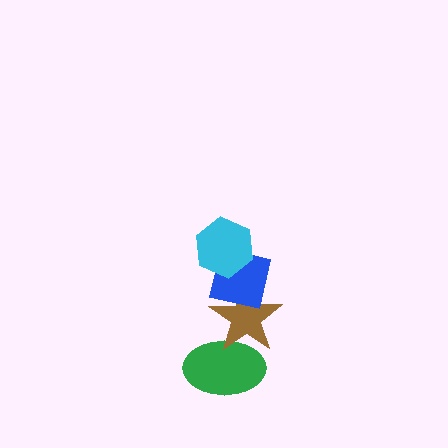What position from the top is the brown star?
The brown star is 3rd from the top.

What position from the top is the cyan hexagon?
The cyan hexagon is 1st from the top.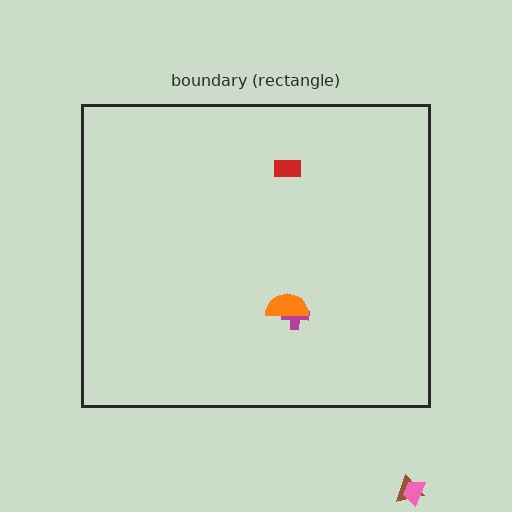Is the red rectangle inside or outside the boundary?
Inside.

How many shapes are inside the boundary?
3 inside, 2 outside.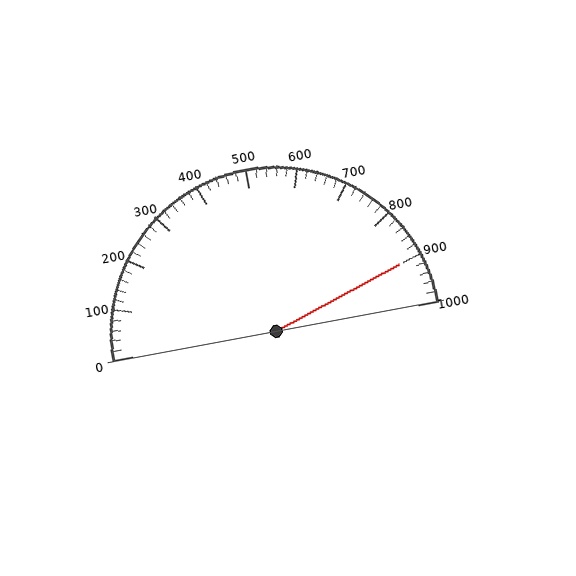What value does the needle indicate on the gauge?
The needle indicates approximately 900.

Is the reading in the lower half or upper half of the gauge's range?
The reading is in the upper half of the range (0 to 1000).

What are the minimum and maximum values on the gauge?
The gauge ranges from 0 to 1000.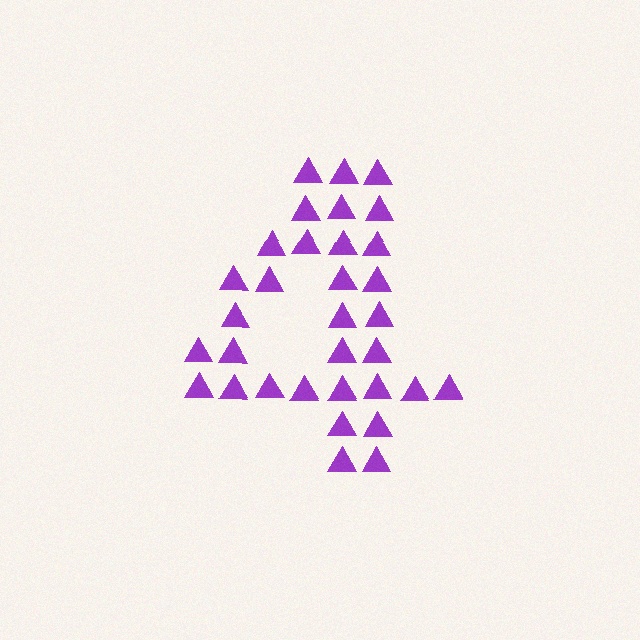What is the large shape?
The large shape is the digit 4.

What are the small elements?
The small elements are triangles.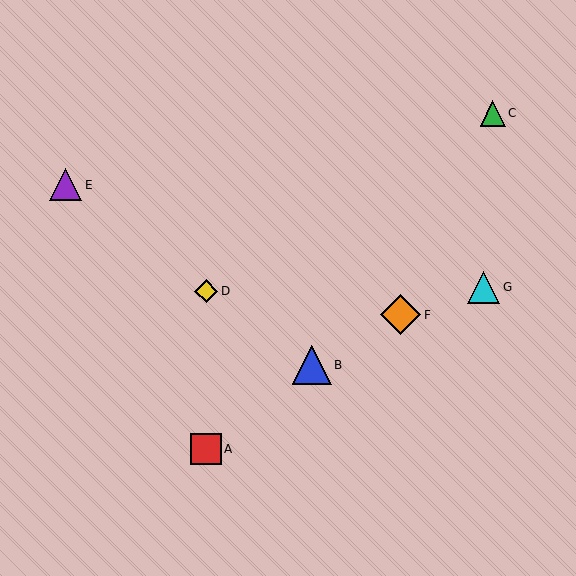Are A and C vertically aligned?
No, A is at x≈206 and C is at x≈493.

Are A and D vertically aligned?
Yes, both are at x≈206.